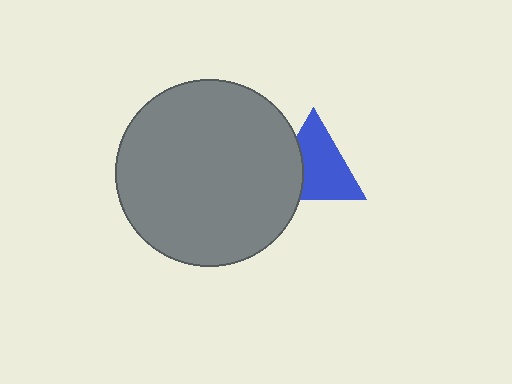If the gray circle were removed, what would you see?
You would see the complete blue triangle.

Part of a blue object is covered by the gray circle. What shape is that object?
It is a triangle.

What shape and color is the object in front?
The object in front is a gray circle.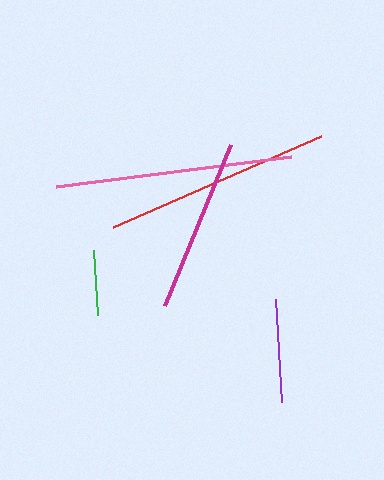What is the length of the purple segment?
The purple segment is approximately 103 pixels long.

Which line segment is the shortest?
The green line is the shortest at approximately 66 pixels.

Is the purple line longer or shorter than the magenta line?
The magenta line is longer than the purple line.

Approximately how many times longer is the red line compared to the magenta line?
The red line is approximately 1.3 times the length of the magenta line.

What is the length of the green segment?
The green segment is approximately 66 pixels long.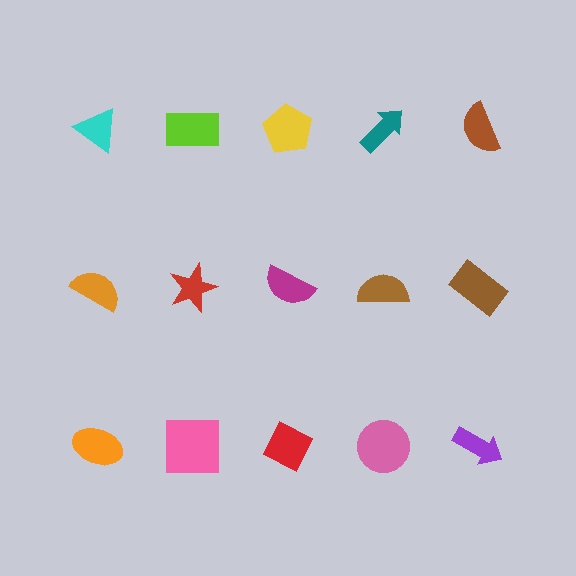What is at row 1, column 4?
A teal arrow.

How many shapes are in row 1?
5 shapes.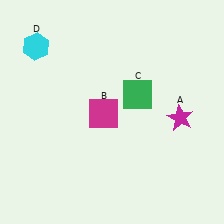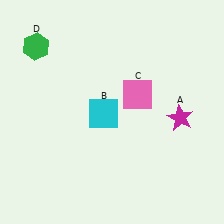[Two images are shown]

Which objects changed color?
B changed from magenta to cyan. C changed from green to pink. D changed from cyan to green.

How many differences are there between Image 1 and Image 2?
There are 3 differences between the two images.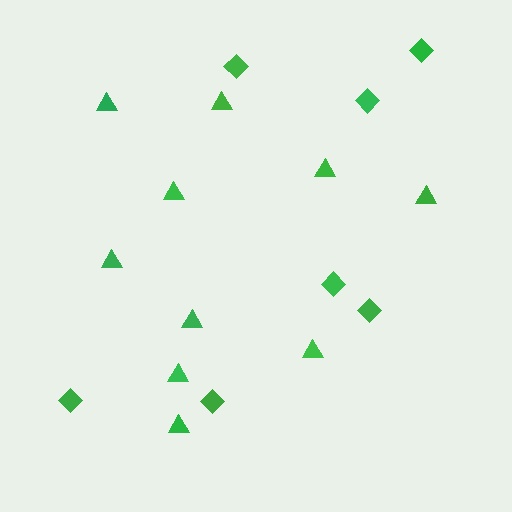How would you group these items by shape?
There are 2 groups: one group of diamonds (7) and one group of triangles (10).